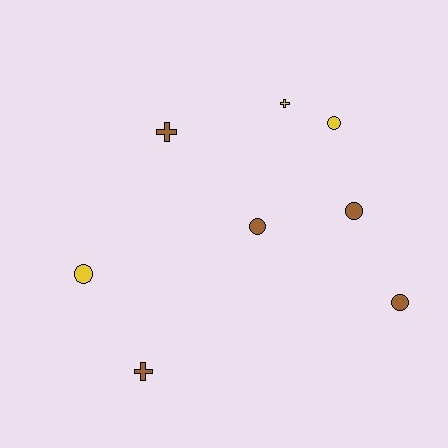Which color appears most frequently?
Brown, with 5 objects.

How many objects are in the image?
There are 8 objects.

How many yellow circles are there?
There are 2 yellow circles.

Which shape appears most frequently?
Circle, with 5 objects.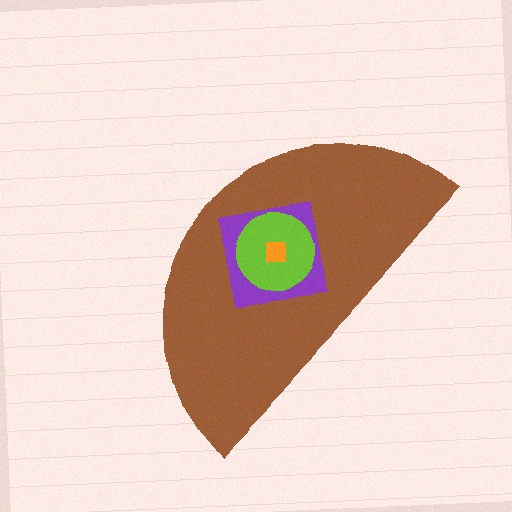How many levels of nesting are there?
4.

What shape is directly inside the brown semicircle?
The purple square.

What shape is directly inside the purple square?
The lime circle.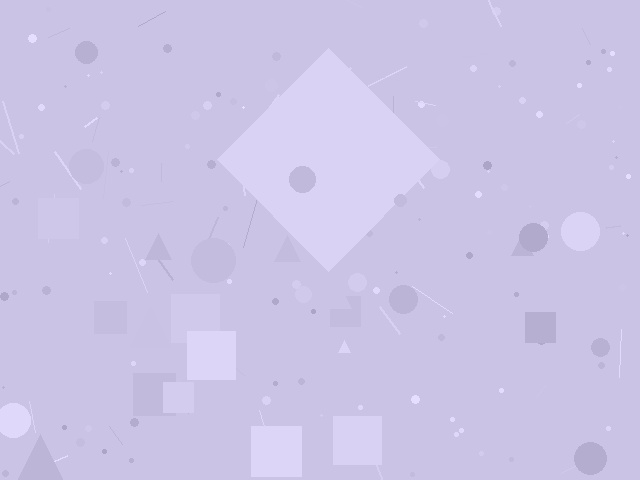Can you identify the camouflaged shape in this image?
The camouflaged shape is a diamond.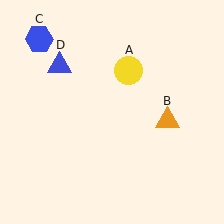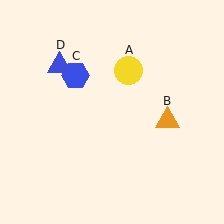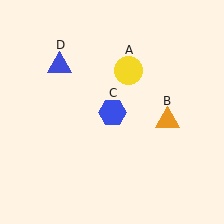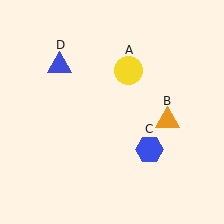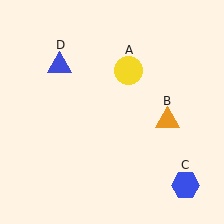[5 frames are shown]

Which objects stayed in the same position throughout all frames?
Yellow circle (object A) and orange triangle (object B) and blue triangle (object D) remained stationary.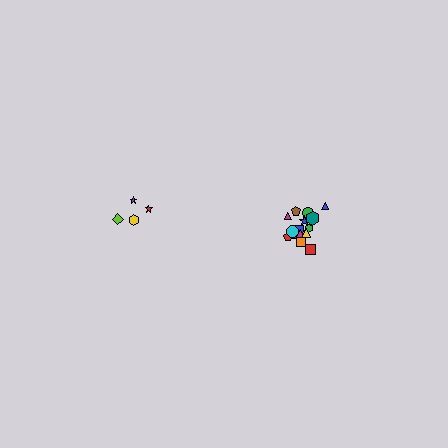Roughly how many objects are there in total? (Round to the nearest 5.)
Roughly 20 objects in total.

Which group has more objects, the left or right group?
The right group.